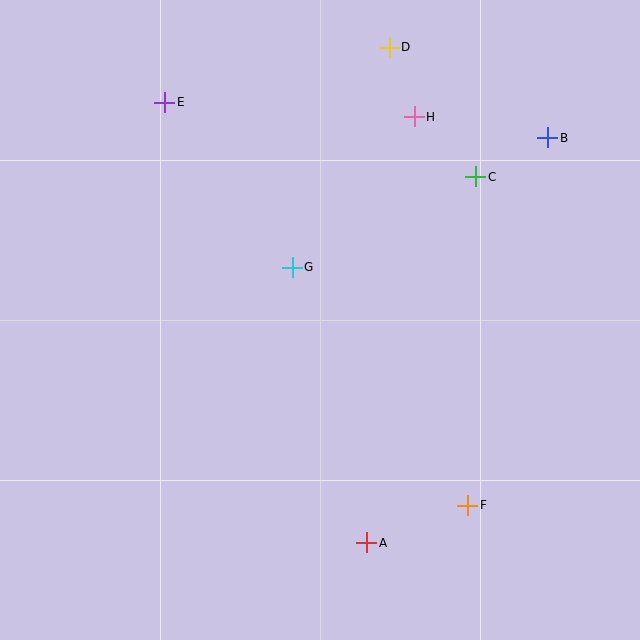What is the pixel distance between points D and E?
The distance between D and E is 231 pixels.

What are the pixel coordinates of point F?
Point F is at (468, 505).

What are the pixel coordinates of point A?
Point A is at (367, 543).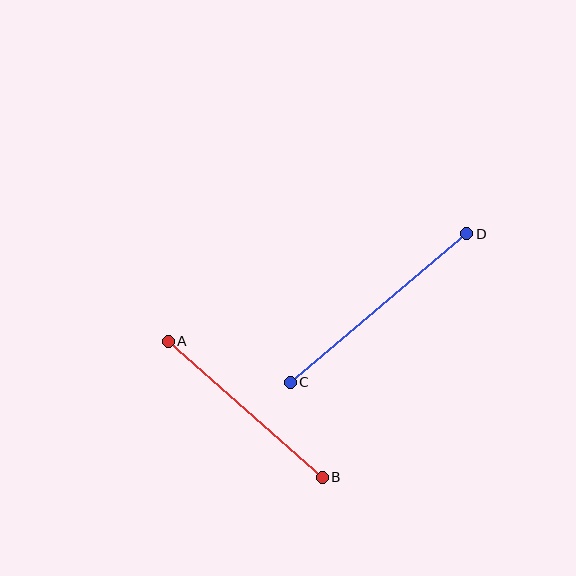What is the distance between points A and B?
The distance is approximately 205 pixels.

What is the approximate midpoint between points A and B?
The midpoint is at approximately (245, 409) pixels.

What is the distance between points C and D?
The distance is approximately 231 pixels.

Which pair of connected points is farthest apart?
Points C and D are farthest apart.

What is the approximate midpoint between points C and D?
The midpoint is at approximately (379, 308) pixels.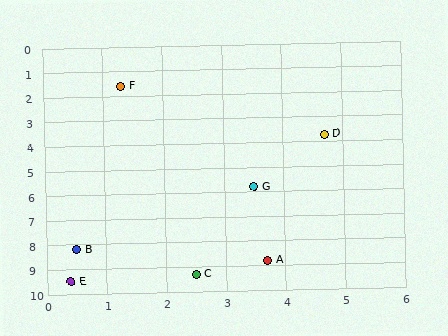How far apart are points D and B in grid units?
Points D and B are about 6.2 grid units apart.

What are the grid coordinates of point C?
Point C is at approximately (2.5, 9.3).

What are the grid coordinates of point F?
Point F is at approximately (1.3, 1.6).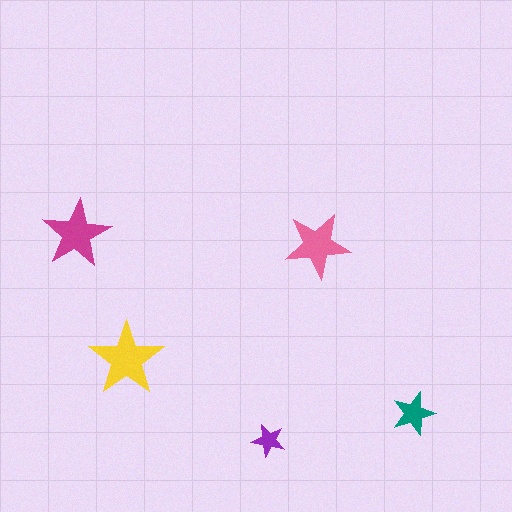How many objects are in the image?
There are 5 objects in the image.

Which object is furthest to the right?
The teal star is rightmost.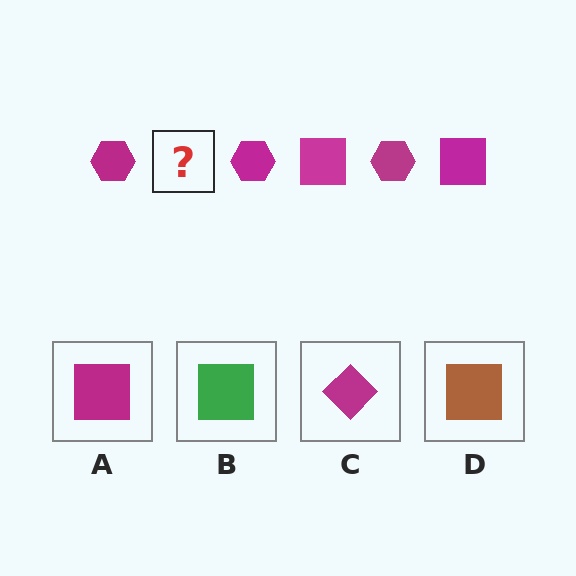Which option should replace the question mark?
Option A.